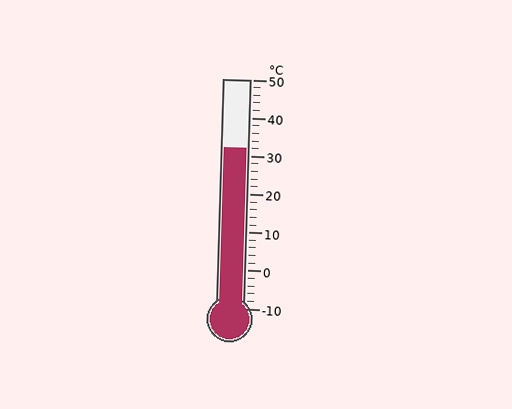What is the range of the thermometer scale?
The thermometer scale ranges from -10°C to 50°C.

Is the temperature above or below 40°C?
The temperature is below 40°C.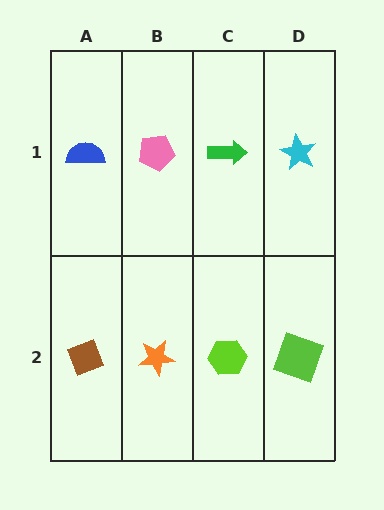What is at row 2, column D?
A lime square.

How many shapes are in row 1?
4 shapes.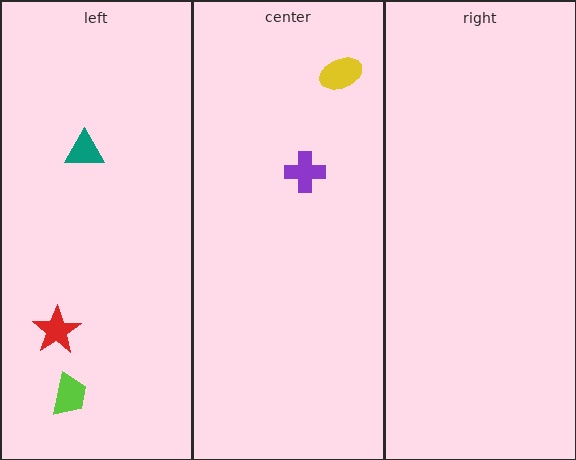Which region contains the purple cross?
The center region.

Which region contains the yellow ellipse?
The center region.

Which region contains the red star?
The left region.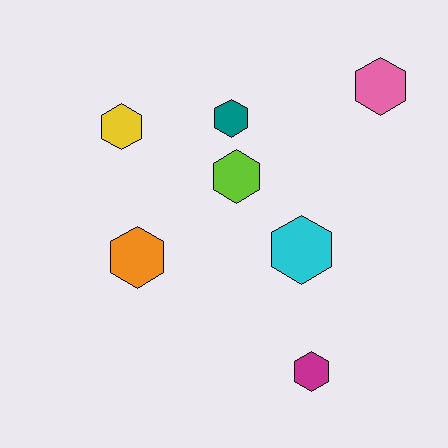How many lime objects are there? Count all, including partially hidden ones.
There is 1 lime object.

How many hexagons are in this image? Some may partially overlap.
There are 7 hexagons.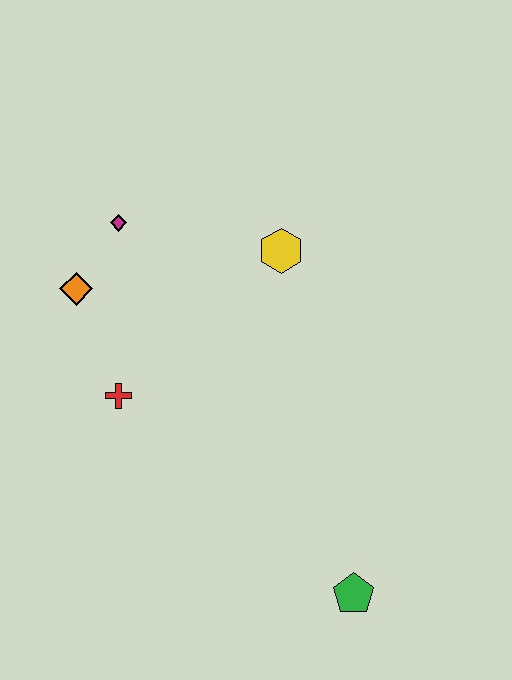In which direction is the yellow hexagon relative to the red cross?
The yellow hexagon is to the right of the red cross.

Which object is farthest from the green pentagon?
The magenta diamond is farthest from the green pentagon.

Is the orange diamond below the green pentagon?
No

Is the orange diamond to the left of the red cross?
Yes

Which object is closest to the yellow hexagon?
The magenta diamond is closest to the yellow hexagon.